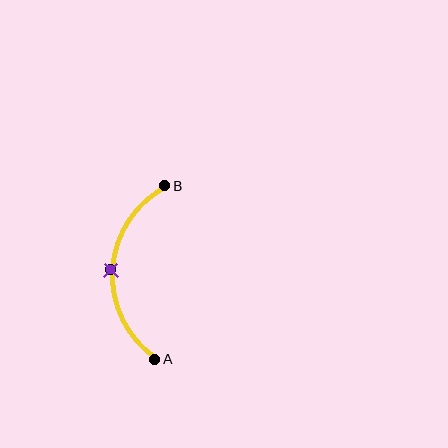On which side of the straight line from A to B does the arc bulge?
The arc bulges to the left of the straight line connecting A and B.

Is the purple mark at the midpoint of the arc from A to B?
Yes. The purple mark lies on the arc at equal arc-length from both A and B — it is the arc midpoint.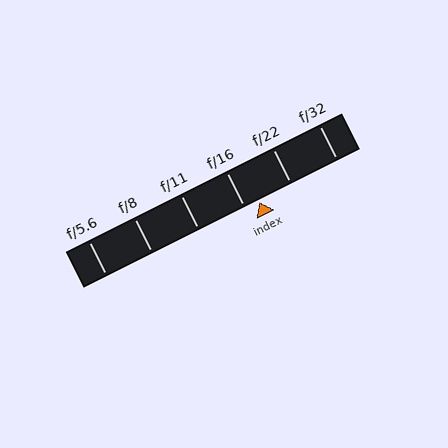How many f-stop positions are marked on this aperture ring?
There are 6 f-stop positions marked.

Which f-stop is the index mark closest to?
The index mark is closest to f/16.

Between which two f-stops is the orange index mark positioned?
The index mark is between f/16 and f/22.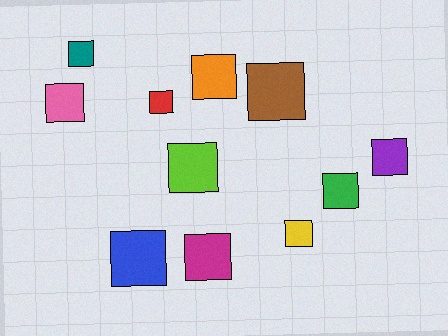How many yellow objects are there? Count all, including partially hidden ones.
There is 1 yellow object.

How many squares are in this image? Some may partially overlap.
There are 11 squares.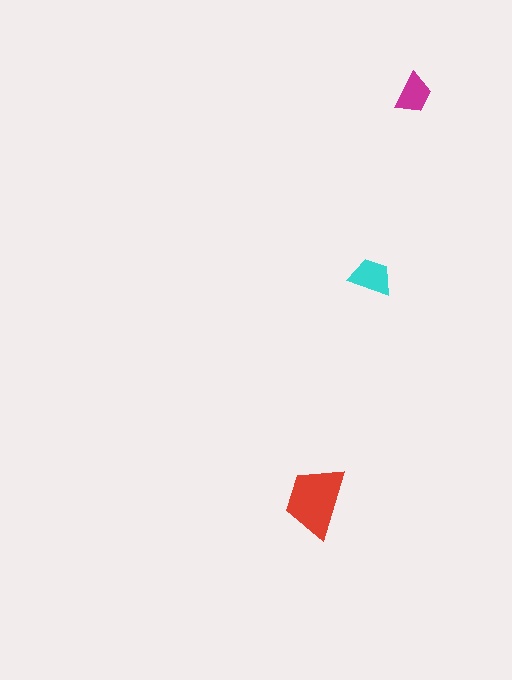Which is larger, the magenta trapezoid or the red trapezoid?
The red one.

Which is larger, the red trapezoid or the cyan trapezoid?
The red one.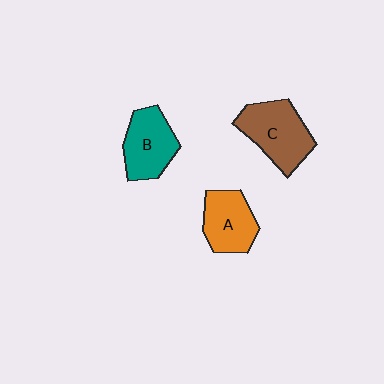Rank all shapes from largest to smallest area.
From largest to smallest: C (brown), B (teal), A (orange).